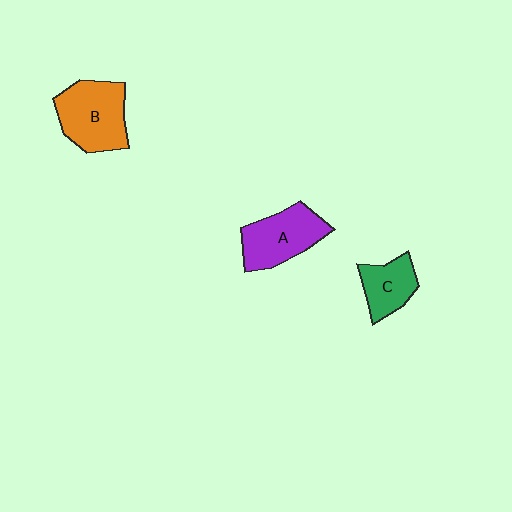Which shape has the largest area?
Shape B (orange).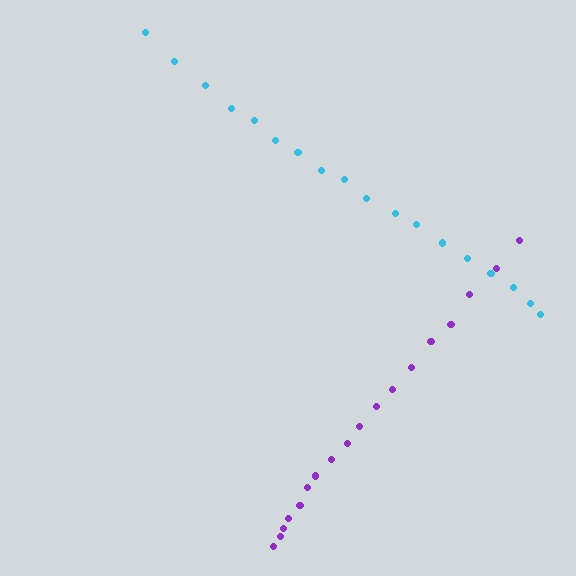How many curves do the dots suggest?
There are 2 distinct paths.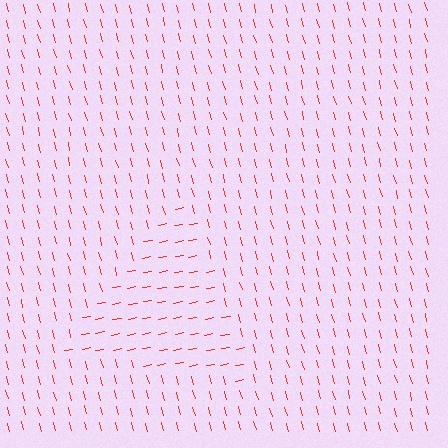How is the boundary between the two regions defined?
The boundary is defined purely by a change in line orientation (approximately 85 degrees difference). All lines are the same color and thickness.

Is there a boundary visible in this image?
Yes, there is a texture boundary formed by a change in line orientation.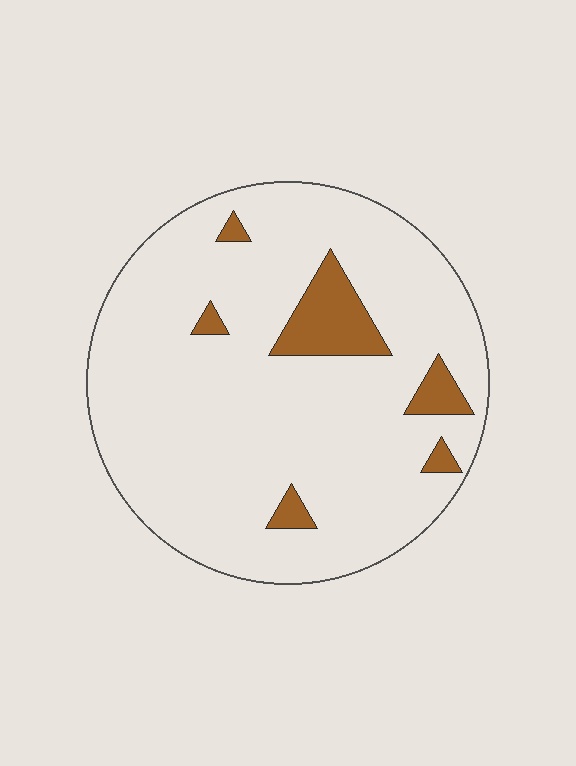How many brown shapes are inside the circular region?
6.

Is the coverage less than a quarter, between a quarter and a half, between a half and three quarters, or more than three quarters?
Less than a quarter.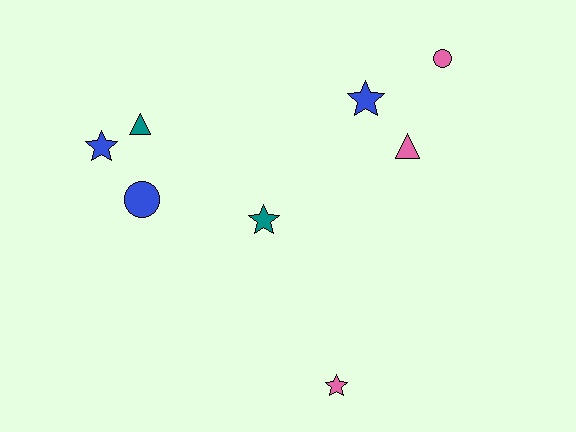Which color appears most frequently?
Blue, with 3 objects.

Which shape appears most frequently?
Star, with 4 objects.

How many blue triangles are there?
There are no blue triangles.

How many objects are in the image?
There are 8 objects.